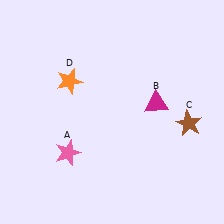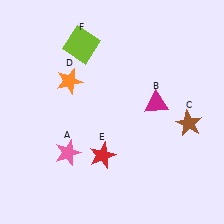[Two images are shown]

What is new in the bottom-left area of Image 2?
A red star (E) was added in the bottom-left area of Image 2.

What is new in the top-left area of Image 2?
A lime square (F) was added in the top-left area of Image 2.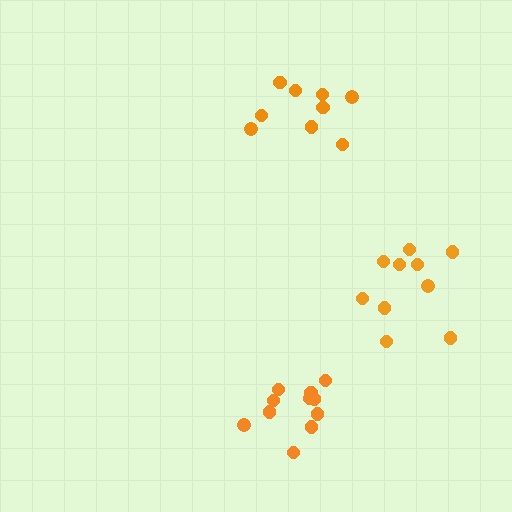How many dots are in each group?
Group 1: 11 dots, Group 2: 9 dots, Group 3: 10 dots (30 total).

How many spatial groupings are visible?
There are 3 spatial groupings.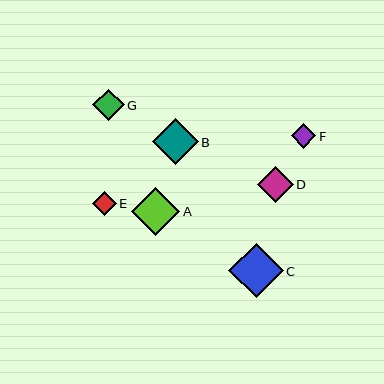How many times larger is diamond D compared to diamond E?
Diamond D is approximately 1.5 times the size of diamond E.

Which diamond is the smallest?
Diamond E is the smallest with a size of approximately 24 pixels.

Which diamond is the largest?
Diamond C is the largest with a size of approximately 54 pixels.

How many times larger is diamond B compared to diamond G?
Diamond B is approximately 1.5 times the size of diamond G.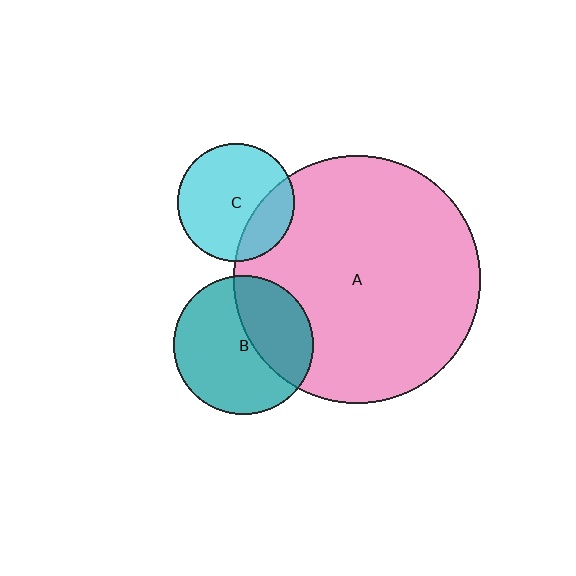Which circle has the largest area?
Circle A (pink).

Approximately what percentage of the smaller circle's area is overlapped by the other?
Approximately 40%.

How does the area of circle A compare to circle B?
Approximately 3.1 times.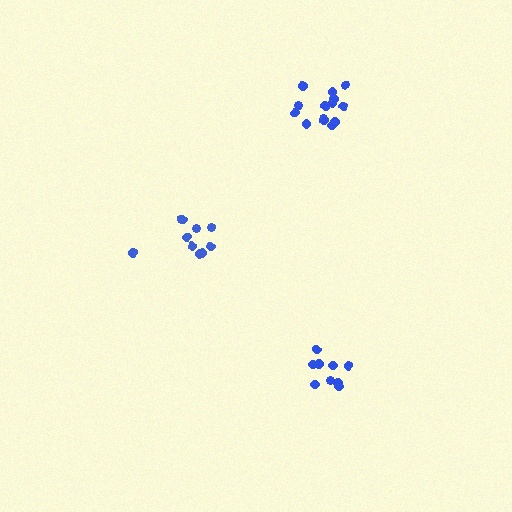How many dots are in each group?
Group 1: 9 dots, Group 2: 10 dots, Group 3: 14 dots (33 total).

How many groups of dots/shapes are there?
There are 3 groups.